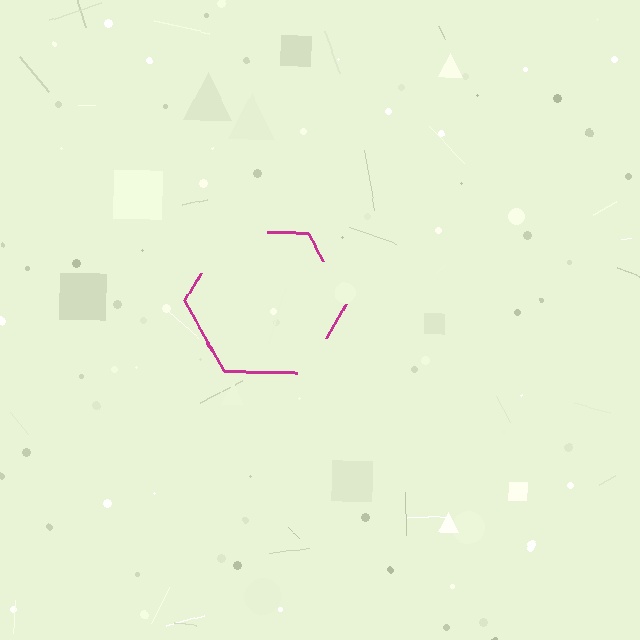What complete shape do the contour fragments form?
The contour fragments form a hexagon.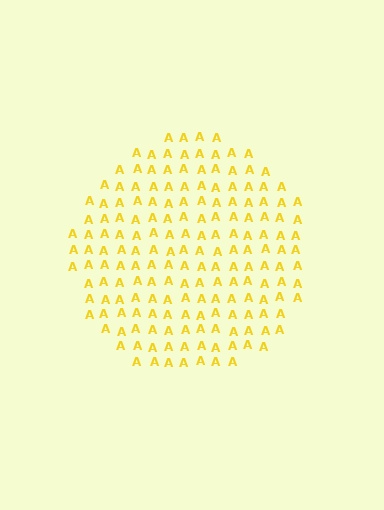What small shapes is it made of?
It is made of small letter A's.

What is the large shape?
The large shape is a circle.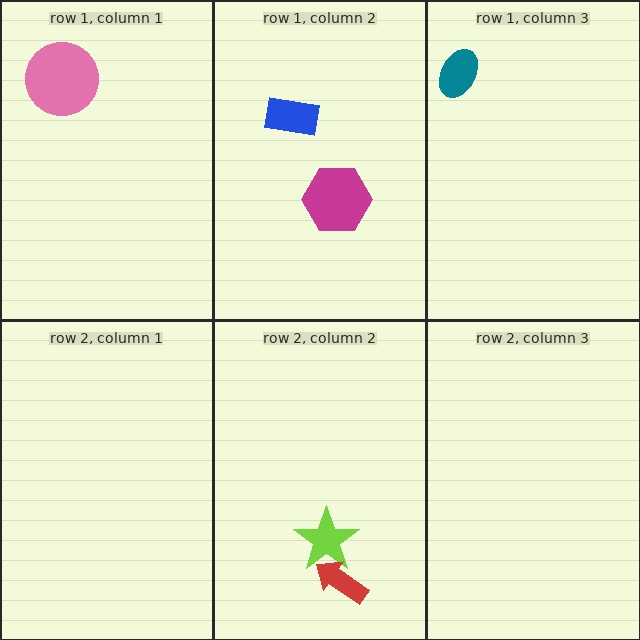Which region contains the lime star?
The row 2, column 2 region.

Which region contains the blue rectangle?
The row 1, column 2 region.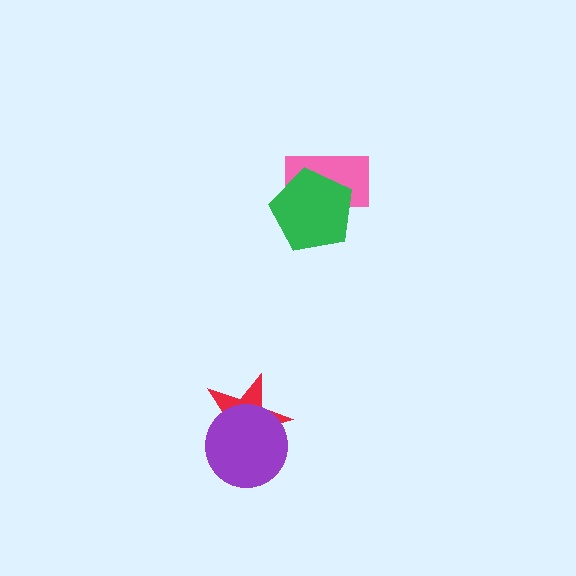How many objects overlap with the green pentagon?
1 object overlaps with the green pentagon.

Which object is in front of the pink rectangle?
The green pentagon is in front of the pink rectangle.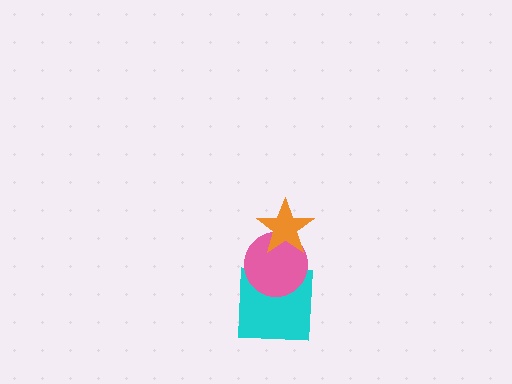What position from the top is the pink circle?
The pink circle is 2nd from the top.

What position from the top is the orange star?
The orange star is 1st from the top.